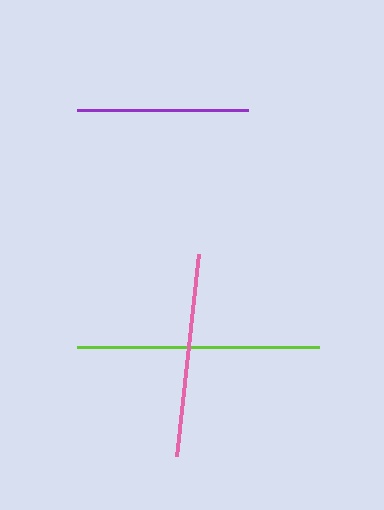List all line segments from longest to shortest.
From longest to shortest: lime, pink, purple.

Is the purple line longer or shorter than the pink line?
The pink line is longer than the purple line.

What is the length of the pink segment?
The pink segment is approximately 204 pixels long.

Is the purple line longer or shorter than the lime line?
The lime line is longer than the purple line.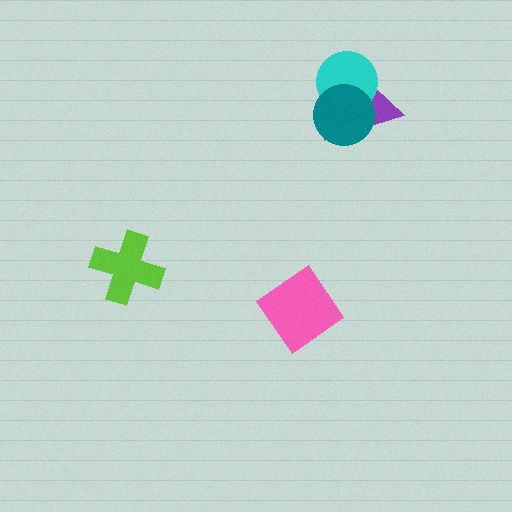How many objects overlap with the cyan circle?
2 objects overlap with the cyan circle.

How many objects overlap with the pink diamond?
0 objects overlap with the pink diamond.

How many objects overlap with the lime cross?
0 objects overlap with the lime cross.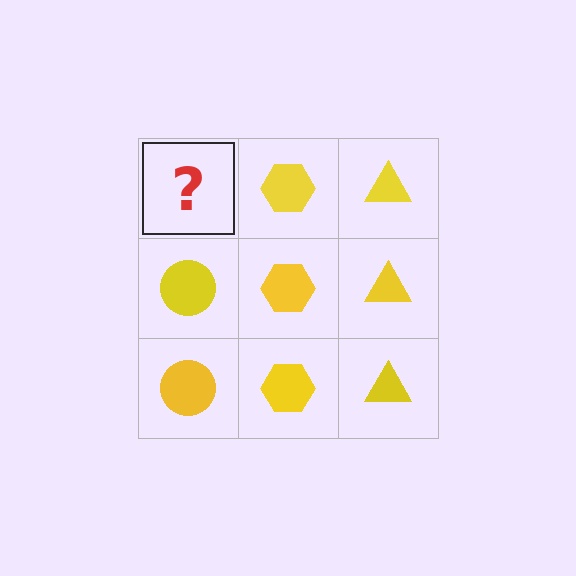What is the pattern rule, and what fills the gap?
The rule is that each column has a consistent shape. The gap should be filled with a yellow circle.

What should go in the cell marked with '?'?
The missing cell should contain a yellow circle.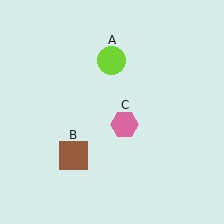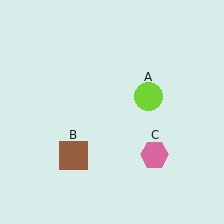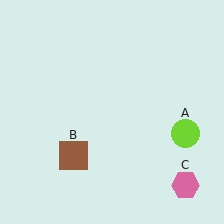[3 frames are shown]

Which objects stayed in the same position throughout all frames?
Brown square (object B) remained stationary.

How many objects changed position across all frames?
2 objects changed position: lime circle (object A), pink hexagon (object C).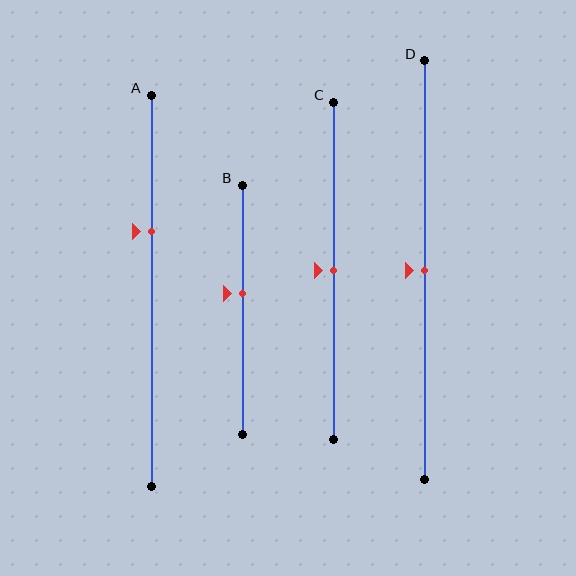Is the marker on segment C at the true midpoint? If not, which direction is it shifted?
Yes, the marker on segment C is at the true midpoint.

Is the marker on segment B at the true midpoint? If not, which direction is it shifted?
No, the marker on segment B is shifted upward by about 7% of the segment length.